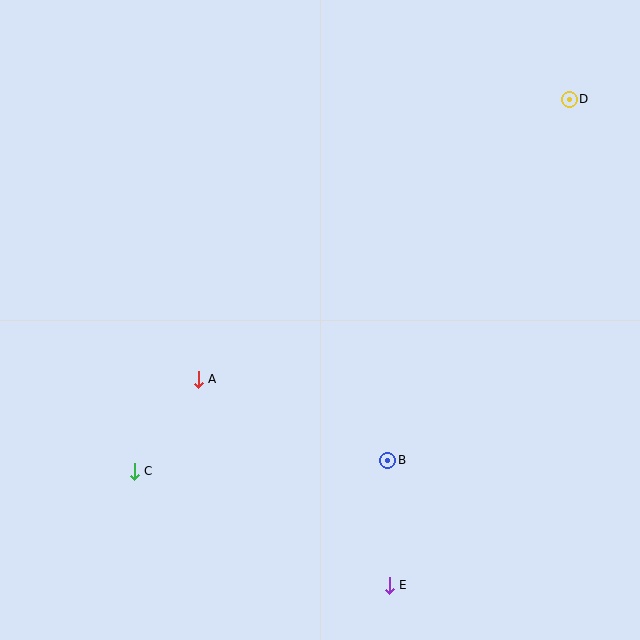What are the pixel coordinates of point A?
Point A is at (198, 379).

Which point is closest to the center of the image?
Point A at (198, 379) is closest to the center.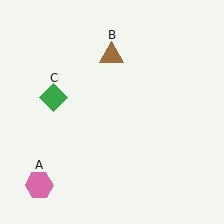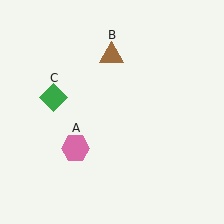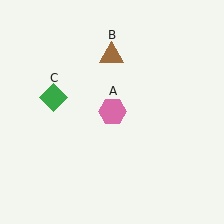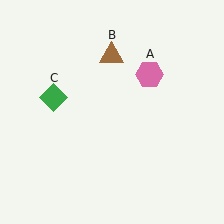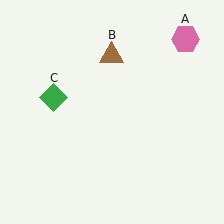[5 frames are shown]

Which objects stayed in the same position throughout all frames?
Brown triangle (object B) and green diamond (object C) remained stationary.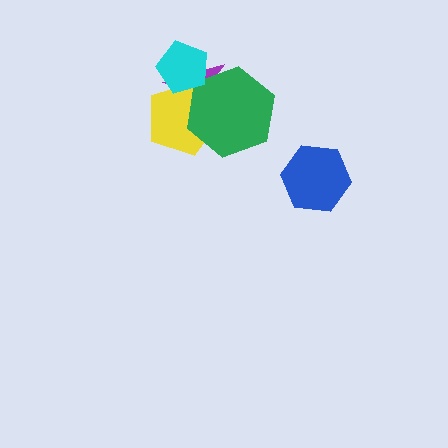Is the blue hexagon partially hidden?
No, no other shape covers it.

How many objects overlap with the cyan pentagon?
3 objects overlap with the cyan pentagon.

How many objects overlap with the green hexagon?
3 objects overlap with the green hexagon.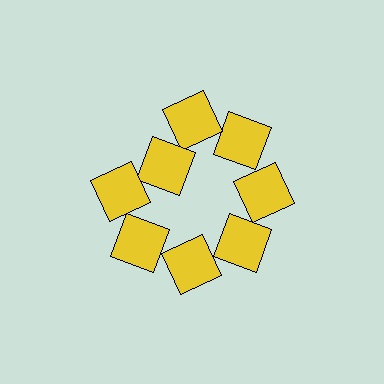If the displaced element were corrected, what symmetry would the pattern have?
It would have 8-fold rotational symmetry — the pattern would map onto itself every 45 degrees.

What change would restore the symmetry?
The symmetry would be restored by moving it outward, back onto the ring so that all 8 squares sit at equal angles and equal distance from the center.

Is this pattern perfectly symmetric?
No. The 8 yellow squares are arranged in a ring, but one element near the 10 o'clock position is pulled inward toward the center, breaking the 8-fold rotational symmetry.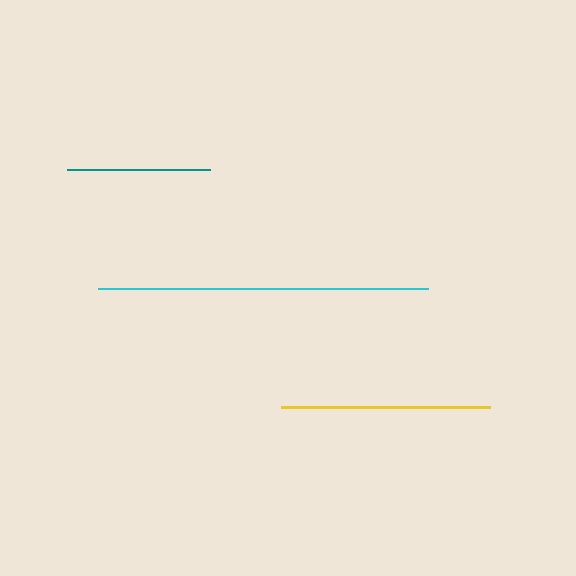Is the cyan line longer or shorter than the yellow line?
The cyan line is longer than the yellow line.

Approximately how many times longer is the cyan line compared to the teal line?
The cyan line is approximately 2.3 times the length of the teal line.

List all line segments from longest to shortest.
From longest to shortest: cyan, yellow, teal.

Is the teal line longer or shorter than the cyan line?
The cyan line is longer than the teal line.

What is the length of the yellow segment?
The yellow segment is approximately 209 pixels long.